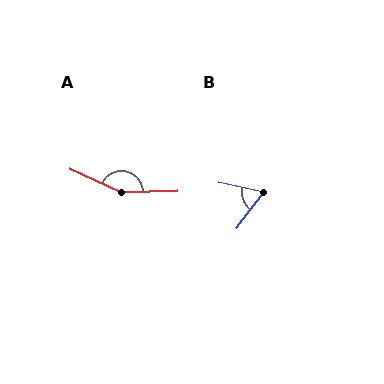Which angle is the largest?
A, at approximately 154 degrees.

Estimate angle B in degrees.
Approximately 65 degrees.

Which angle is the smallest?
B, at approximately 65 degrees.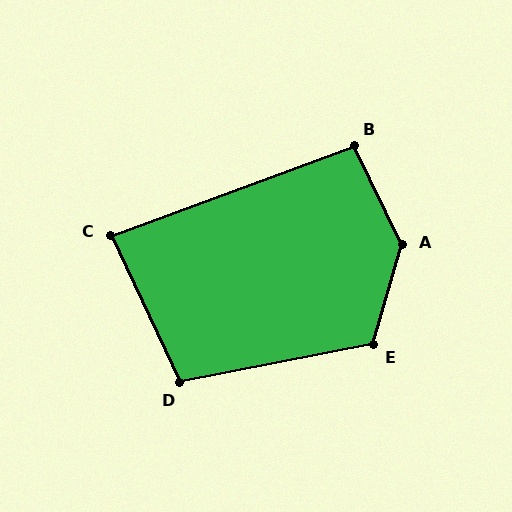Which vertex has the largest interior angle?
A, at approximately 137 degrees.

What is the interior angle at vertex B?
Approximately 96 degrees (obtuse).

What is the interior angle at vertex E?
Approximately 117 degrees (obtuse).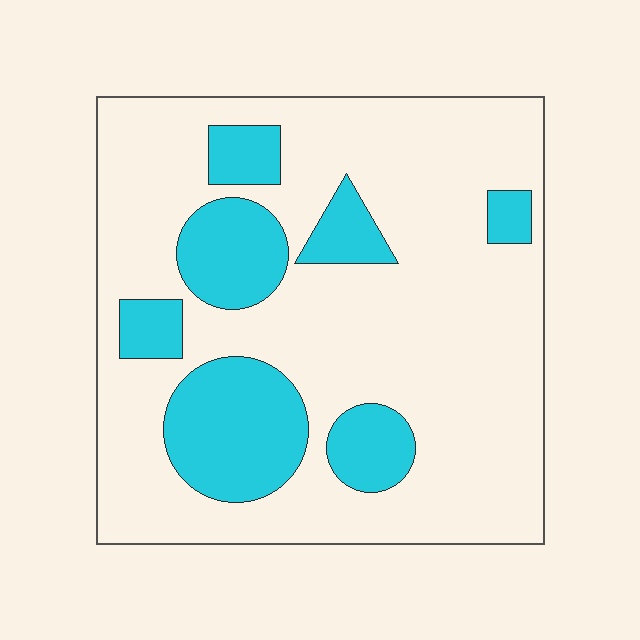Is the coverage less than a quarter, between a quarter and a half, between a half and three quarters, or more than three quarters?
Less than a quarter.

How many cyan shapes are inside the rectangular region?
7.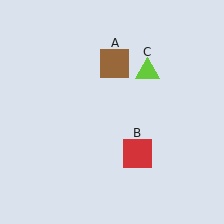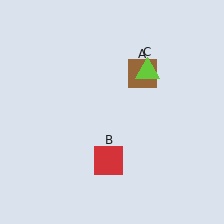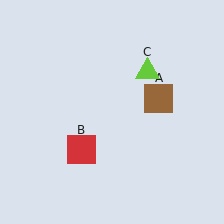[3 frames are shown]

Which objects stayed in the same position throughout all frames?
Lime triangle (object C) remained stationary.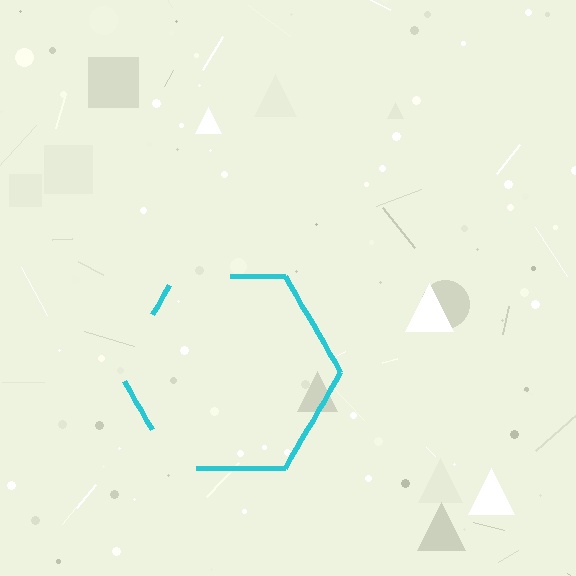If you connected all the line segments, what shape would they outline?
They would outline a hexagon.